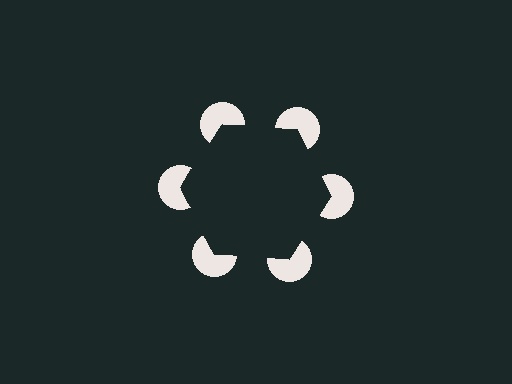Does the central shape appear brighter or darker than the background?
It typically appears slightly darker than the background, even though no actual brightness change is drawn.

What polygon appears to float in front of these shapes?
An illusory hexagon — its edges are inferred from the aligned wedge cuts in the pac-man discs, not physically drawn.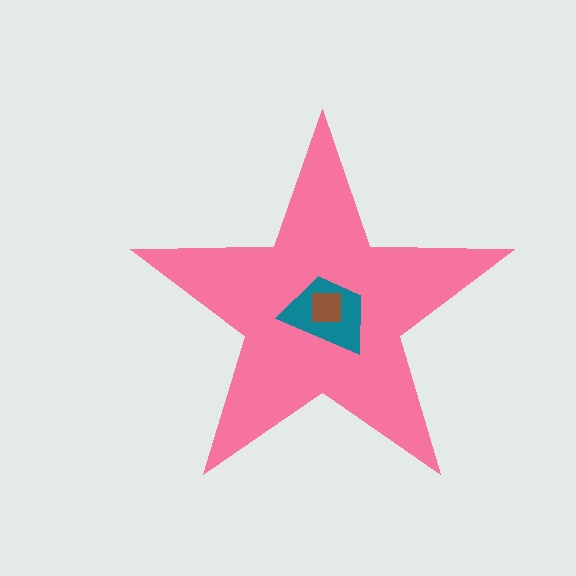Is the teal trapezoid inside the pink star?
Yes.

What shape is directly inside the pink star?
The teal trapezoid.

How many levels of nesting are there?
3.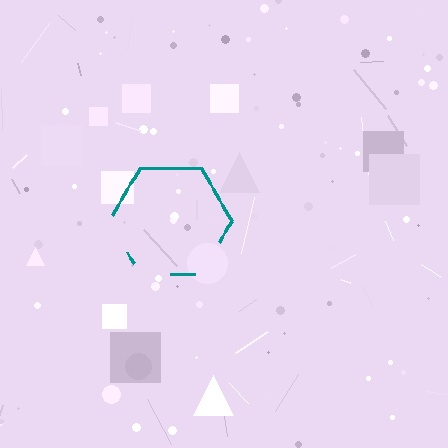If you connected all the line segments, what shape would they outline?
They would outline a hexagon.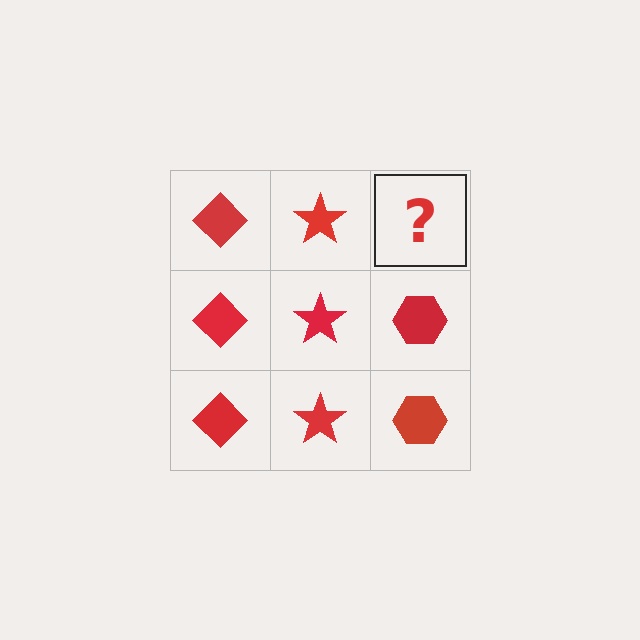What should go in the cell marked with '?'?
The missing cell should contain a red hexagon.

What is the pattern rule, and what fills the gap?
The rule is that each column has a consistent shape. The gap should be filled with a red hexagon.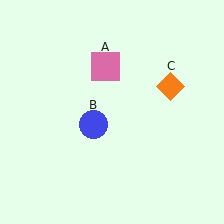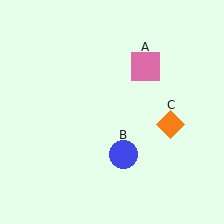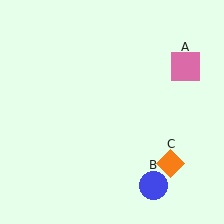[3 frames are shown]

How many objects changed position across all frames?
3 objects changed position: pink square (object A), blue circle (object B), orange diamond (object C).